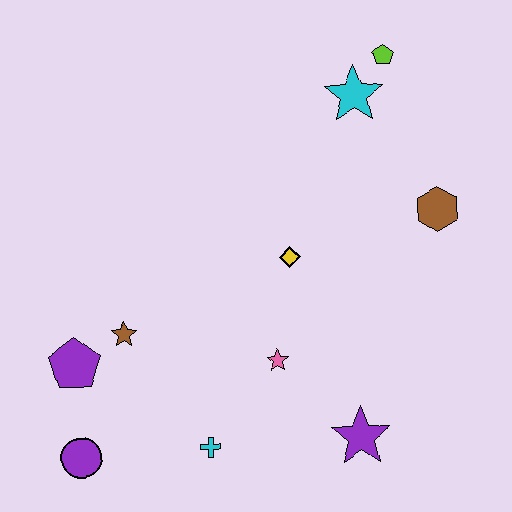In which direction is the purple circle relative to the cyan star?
The purple circle is below the cyan star.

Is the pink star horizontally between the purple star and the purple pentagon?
Yes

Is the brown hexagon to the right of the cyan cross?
Yes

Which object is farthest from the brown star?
The lime pentagon is farthest from the brown star.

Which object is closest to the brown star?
The purple pentagon is closest to the brown star.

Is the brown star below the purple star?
No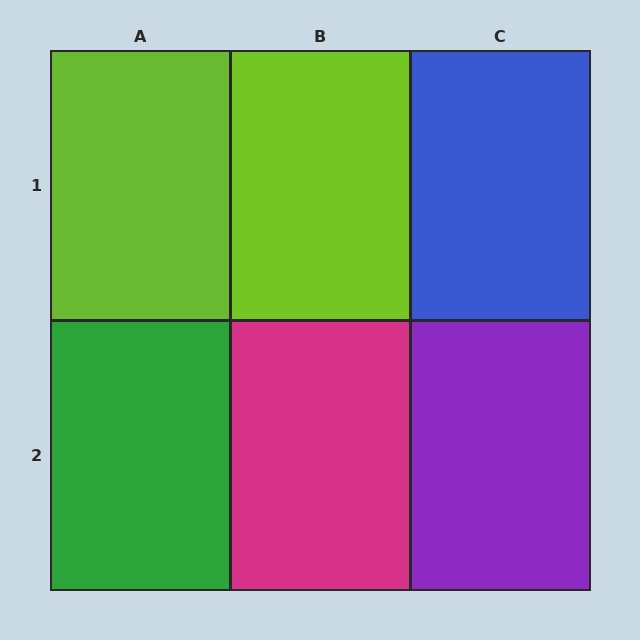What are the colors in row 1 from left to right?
Lime, lime, blue.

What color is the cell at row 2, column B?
Magenta.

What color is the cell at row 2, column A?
Green.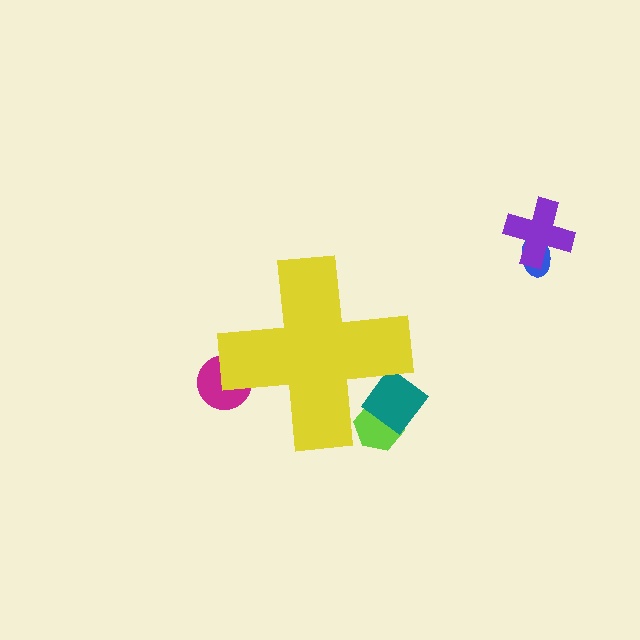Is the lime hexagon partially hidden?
Yes, the lime hexagon is partially hidden behind the yellow cross.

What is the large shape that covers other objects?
A yellow cross.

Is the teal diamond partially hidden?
Yes, the teal diamond is partially hidden behind the yellow cross.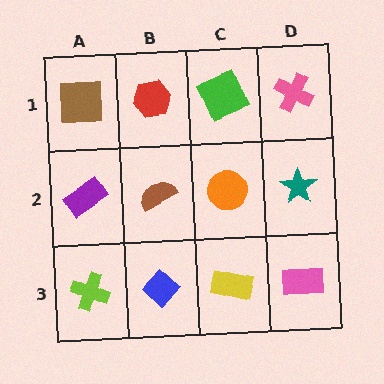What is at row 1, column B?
A red hexagon.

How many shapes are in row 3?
4 shapes.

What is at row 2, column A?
A purple rectangle.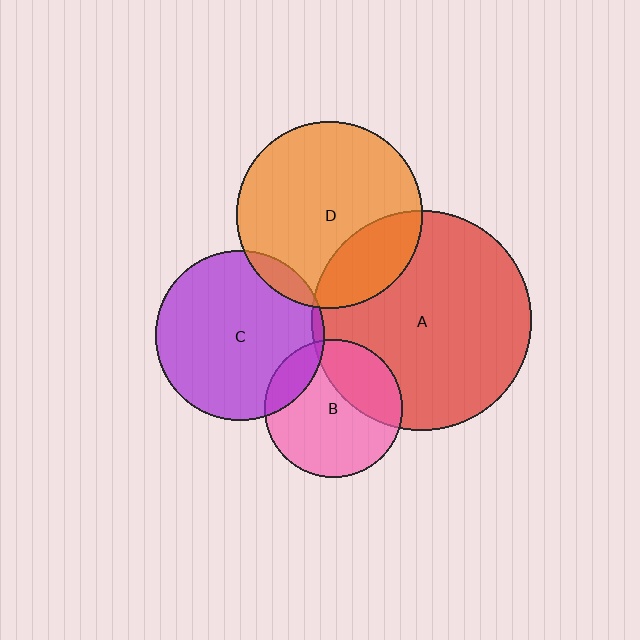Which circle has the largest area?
Circle A (red).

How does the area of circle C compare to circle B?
Approximately 1.5 times.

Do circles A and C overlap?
Yes.